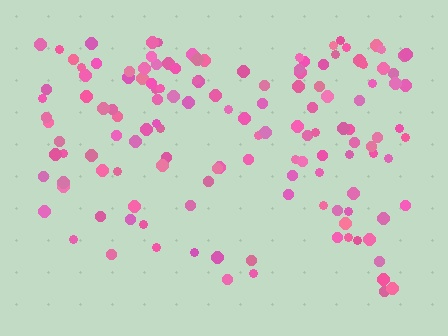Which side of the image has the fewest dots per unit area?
The bottom.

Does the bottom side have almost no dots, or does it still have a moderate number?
Still a moderate number, just noticeably fewer than the top.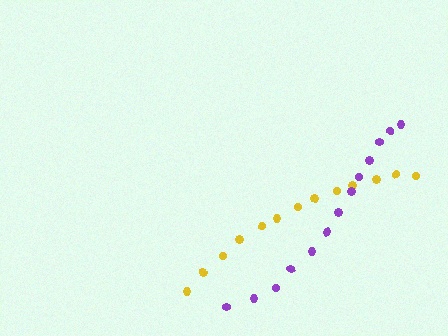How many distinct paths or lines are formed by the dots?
There are 2 distinct paths.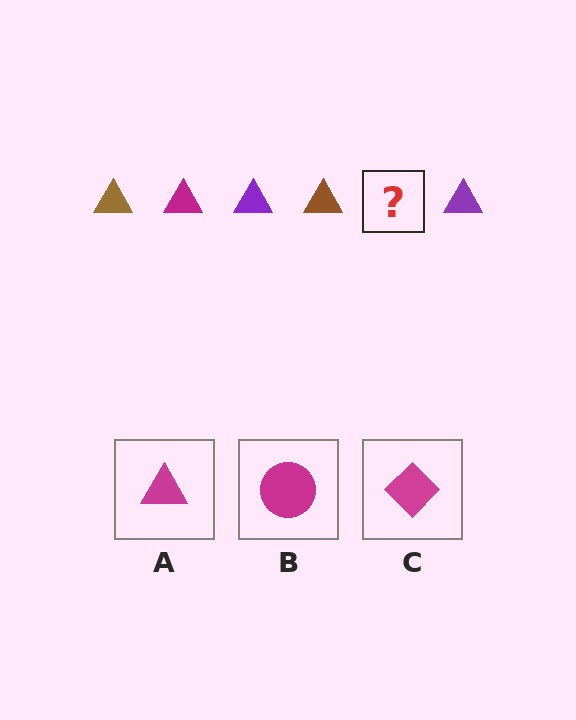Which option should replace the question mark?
Option A.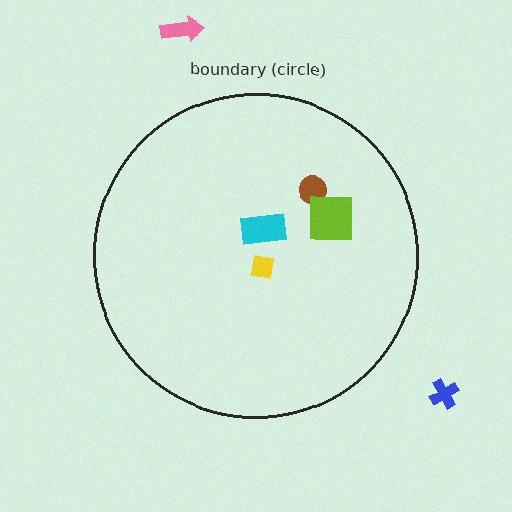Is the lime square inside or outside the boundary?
Inside.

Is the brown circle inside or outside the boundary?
Inside.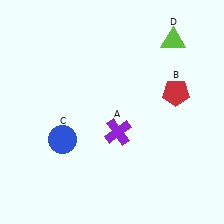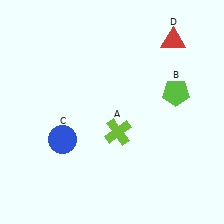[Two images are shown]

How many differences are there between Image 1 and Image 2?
There are 3 differences between the two images.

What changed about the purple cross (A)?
In Image 1, A is purple. In Image 2, it changed to lime.